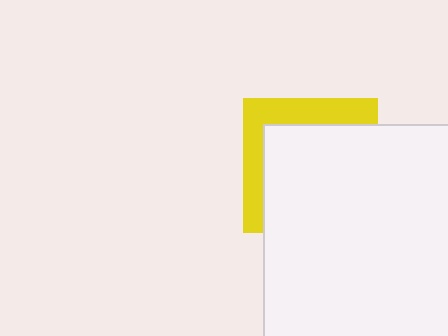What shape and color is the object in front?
The object in front is a white rectangle.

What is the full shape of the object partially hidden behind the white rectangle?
The partially hidden object is a yellow square.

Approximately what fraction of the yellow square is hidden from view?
Roughly 69% of the yellow square is hidden behind the white rectangle.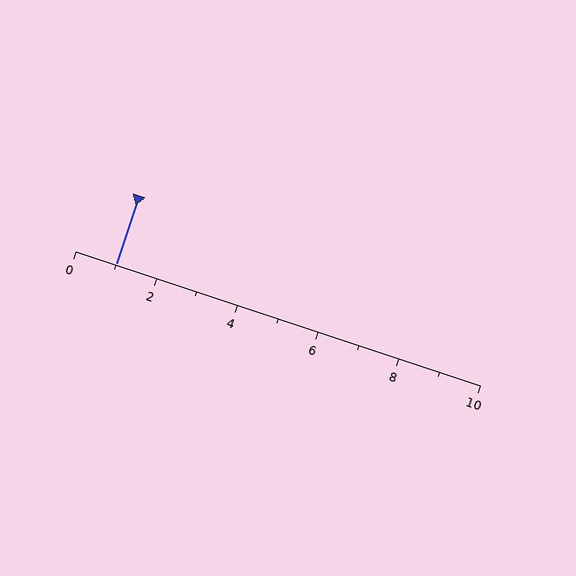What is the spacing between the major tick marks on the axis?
The major ticks are spaced 2 apart.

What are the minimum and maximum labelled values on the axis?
The axis runs from 0 to 10.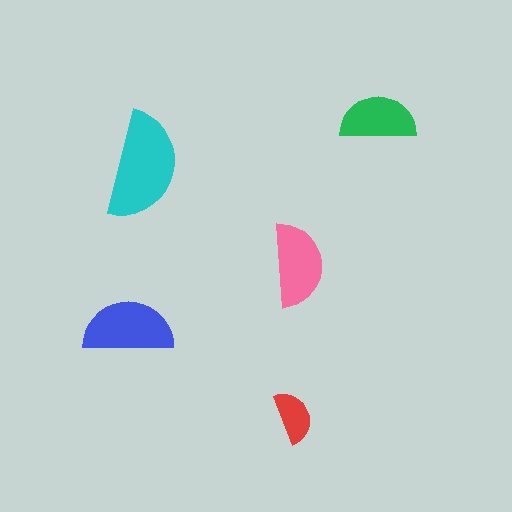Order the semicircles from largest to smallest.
the cyan one, the blue one, the pink one, the green one, the red one.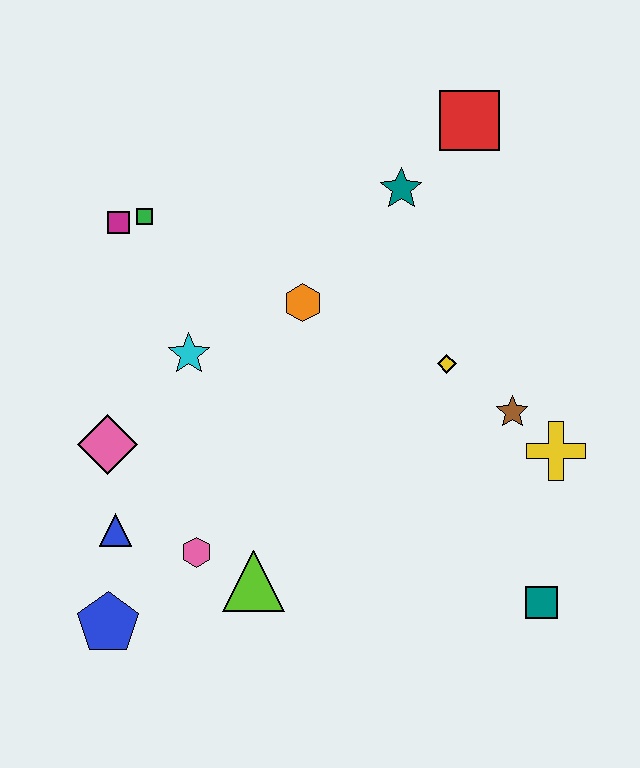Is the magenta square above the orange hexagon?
Yes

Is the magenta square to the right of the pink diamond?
Yes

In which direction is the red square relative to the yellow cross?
The red square is above the yellow cross.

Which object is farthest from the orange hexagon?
The teal square is farthest from the orange hexagon.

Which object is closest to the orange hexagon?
The cyan star is closest to the orange hexagon.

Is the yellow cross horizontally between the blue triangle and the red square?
No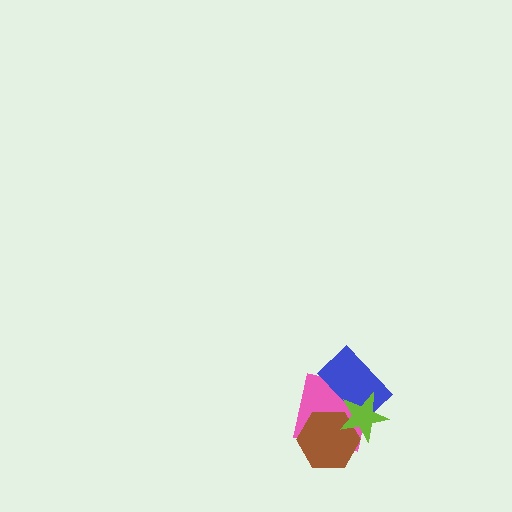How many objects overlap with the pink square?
3 objects overlap with the pink square.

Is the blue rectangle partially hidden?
Yes, it is partially covered by another shape.